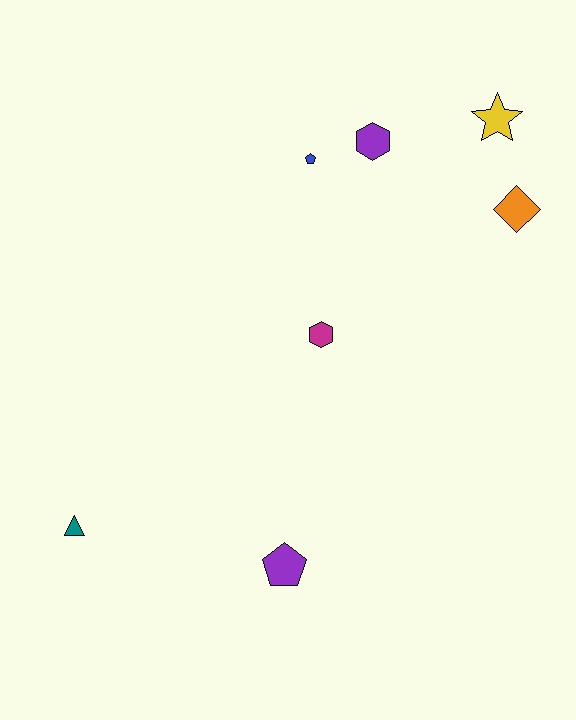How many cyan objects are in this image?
There are no cyan objects.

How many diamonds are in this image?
There is 1 diamond.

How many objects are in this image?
There are 7 objects.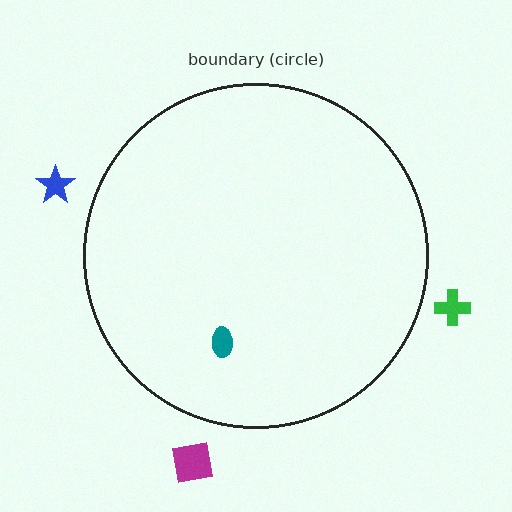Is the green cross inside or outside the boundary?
Outside.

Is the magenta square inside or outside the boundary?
Outside.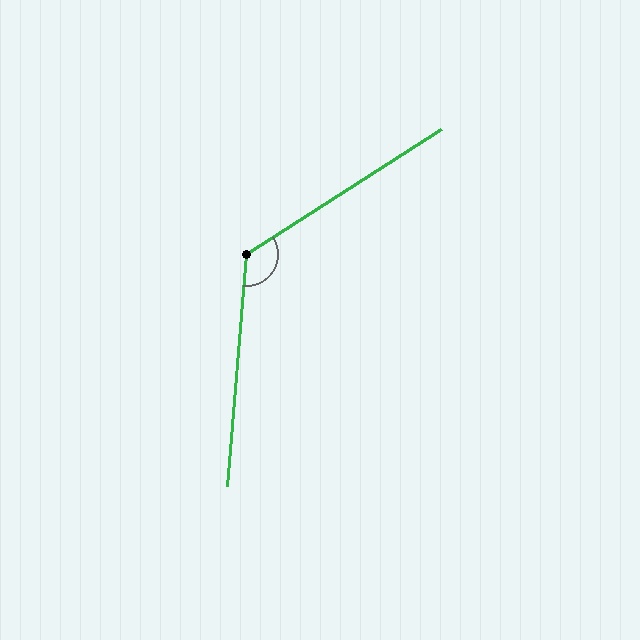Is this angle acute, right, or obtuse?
It is obtuse.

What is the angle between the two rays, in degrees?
Approximately 128 degrees.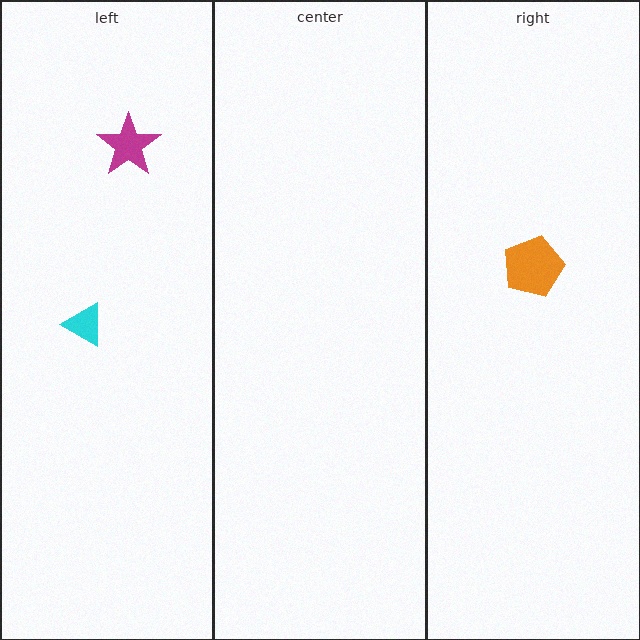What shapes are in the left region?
The cyan triangle, the magenta star.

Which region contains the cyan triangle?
The left region.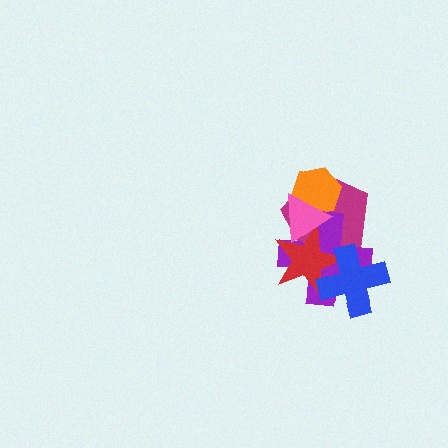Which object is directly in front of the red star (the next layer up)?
The pink triangle is directly in front of the red star.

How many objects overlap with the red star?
4 objects overlap with the red star.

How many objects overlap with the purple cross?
4 objects overlap with the purple cross.